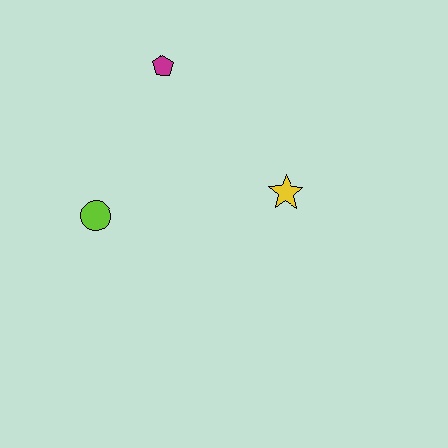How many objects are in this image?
There are 3 objects.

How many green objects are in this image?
There are no green objects.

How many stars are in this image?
There is 1 star.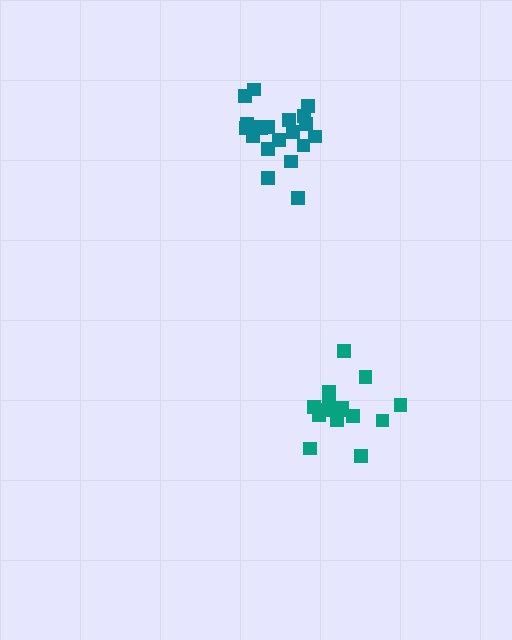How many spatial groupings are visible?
There are 2 spatial groupings.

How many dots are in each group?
Group 1: 16 dots, Group 2: 20 dots (36 total).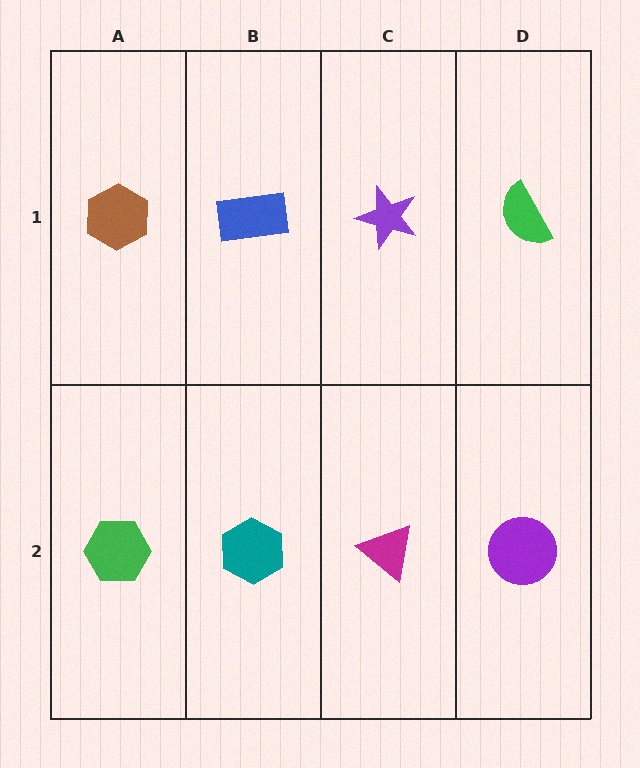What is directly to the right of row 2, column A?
A teal hexagon.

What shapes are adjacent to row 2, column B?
A blue rectangle (row 1, column B), a green hexagon (row 2, column A), a magenta triangle (row 2, column C).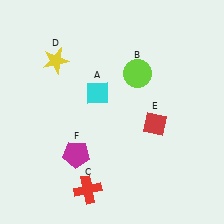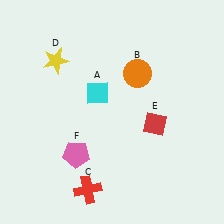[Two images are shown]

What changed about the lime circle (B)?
In Image 1, B is lime. In Image 2, it changed to orange.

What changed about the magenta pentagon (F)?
In Image 1, F is magenta. In Image 2, it changed to pink.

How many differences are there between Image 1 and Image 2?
There are 2 differences between the two images.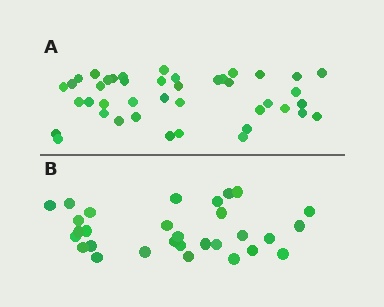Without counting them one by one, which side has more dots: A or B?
Region A (the top region) has more dots.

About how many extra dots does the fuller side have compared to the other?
Region A has roughly 12 or so more dots than region B.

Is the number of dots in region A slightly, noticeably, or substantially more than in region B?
Region A has noticeably more, but not dramatically so. The ratio is roughly 1.4 to 1.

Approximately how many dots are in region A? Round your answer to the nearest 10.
About 40 dots. (The exact count is 42, which rounds to 40.)